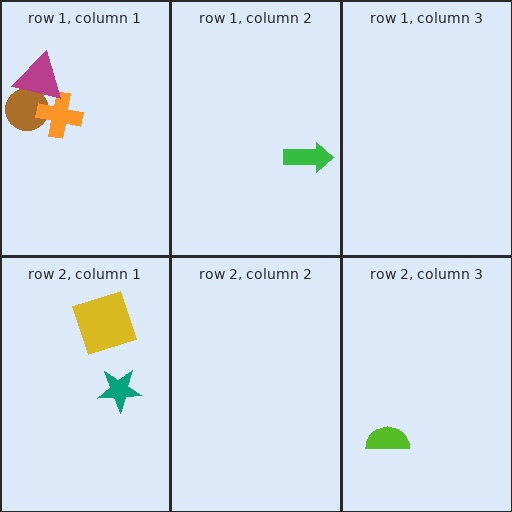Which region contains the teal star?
The row 2, column 1 region.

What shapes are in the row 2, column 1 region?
The yellow square, the teal star.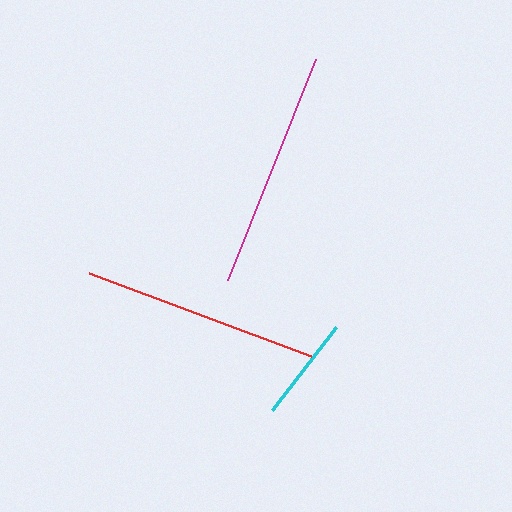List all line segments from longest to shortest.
From longest to shortest: magenta, red, cyan.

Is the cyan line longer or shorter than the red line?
The red line is longer than the cyan line.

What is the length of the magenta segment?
The magenta segment is approximately 238 pixels long.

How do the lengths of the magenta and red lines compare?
The magenta and red lines are approximately the same length.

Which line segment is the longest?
The magenta line is the longest at approximately 238 pixels.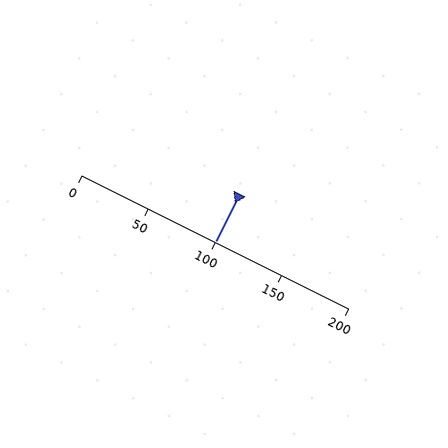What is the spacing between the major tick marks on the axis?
The major ticks are spaced 50 apart.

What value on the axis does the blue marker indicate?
The marker indicates approximately 100.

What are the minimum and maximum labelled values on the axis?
The axis runs from 0 to 200.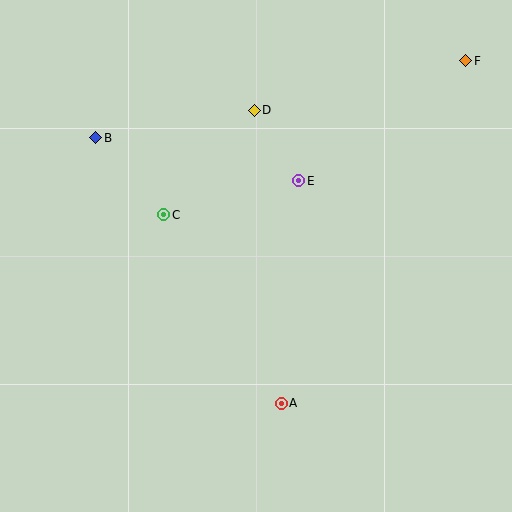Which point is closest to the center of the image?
Point E at (299, 181) is closest to the center.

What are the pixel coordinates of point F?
Point F is at (466, 61).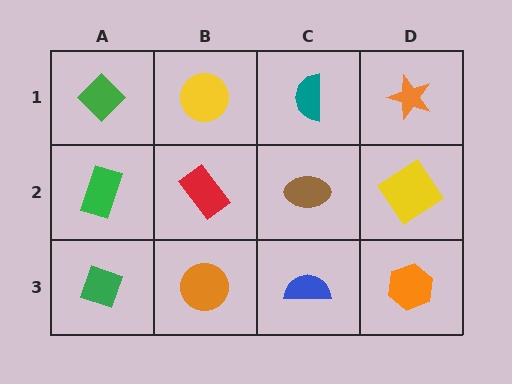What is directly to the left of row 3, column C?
An orange circle.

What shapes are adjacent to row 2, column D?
An orange star (row 1, column D), an orange hexagon (row 3, column D), a brown ellipse (row 2, column C).